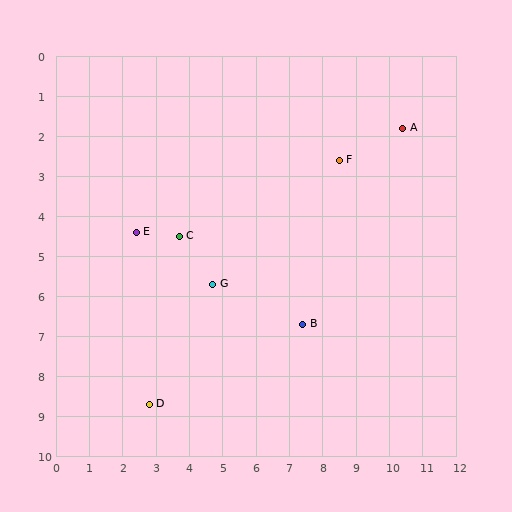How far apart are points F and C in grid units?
Points F and C are about 5.2 grid units apart.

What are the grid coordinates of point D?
Point D is at approximately (2.8, 8.7).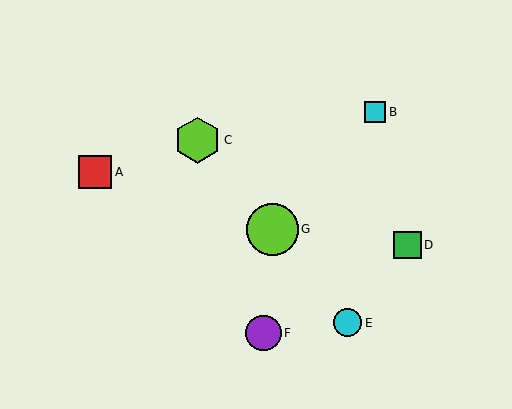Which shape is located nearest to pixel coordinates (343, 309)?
The cyan circle (labeled E) at (347, 323) is nearest to that location.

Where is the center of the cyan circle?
The center of the cyan circle is at (347, 323).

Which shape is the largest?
The lime circle (labeled G) is the largest.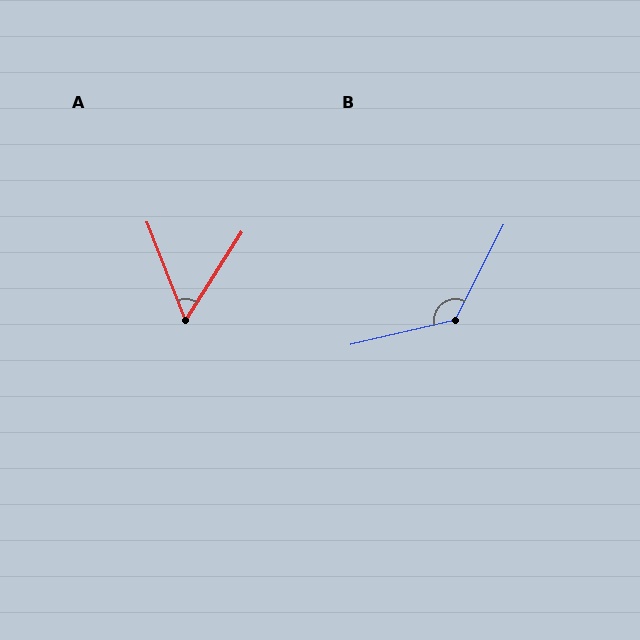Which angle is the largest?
B, at approximately 130 degrees.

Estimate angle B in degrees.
Approximately 130 degrees.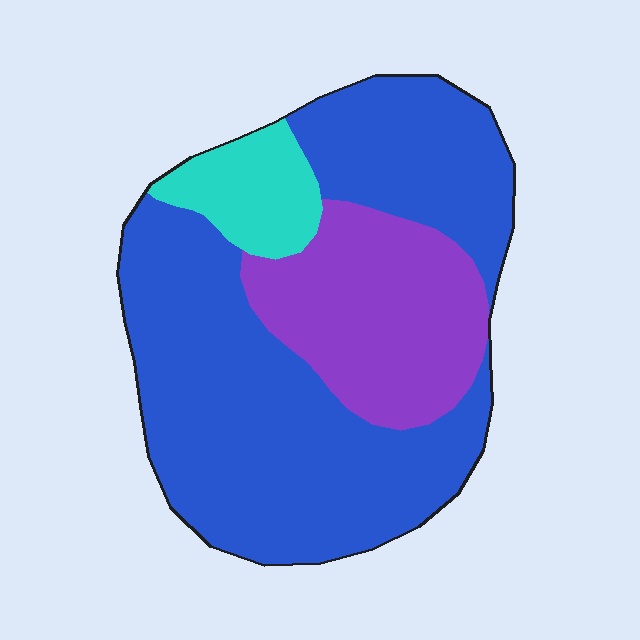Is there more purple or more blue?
Blue.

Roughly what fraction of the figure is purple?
Purple covers 25% of the figure.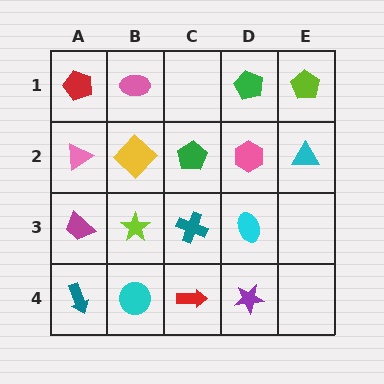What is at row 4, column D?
A purple star.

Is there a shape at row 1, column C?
No, that cell is empty.